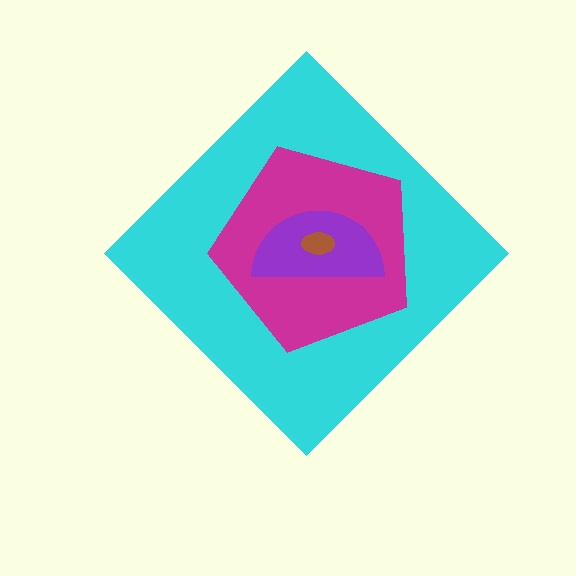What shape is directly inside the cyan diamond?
The magenta pentagon.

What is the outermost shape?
The cyan diamond.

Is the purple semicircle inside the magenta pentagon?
Yes.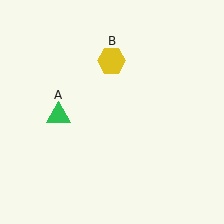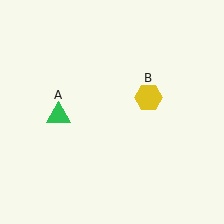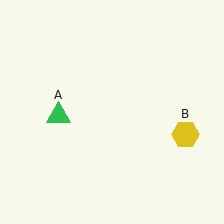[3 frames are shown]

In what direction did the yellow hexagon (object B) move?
The yellow hexagon (object B) moved down and to the right.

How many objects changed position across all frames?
1 object changed position: yellow hexagon (object B).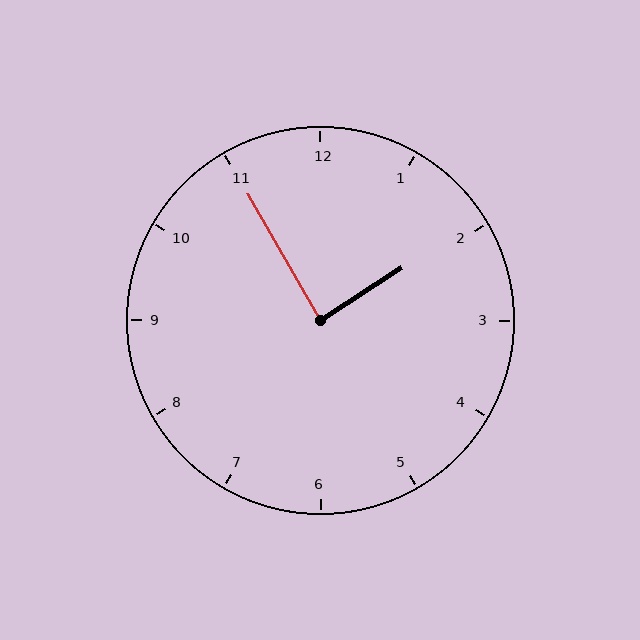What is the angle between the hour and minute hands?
Approximately 88 degrees.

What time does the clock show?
1:55.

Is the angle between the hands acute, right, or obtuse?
It is right.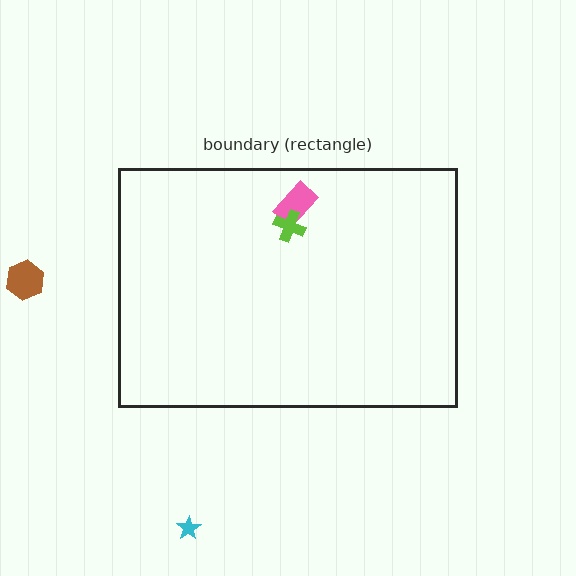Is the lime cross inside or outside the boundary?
Inside.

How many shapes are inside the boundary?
2 inside, 2 outside.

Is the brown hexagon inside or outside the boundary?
Outside.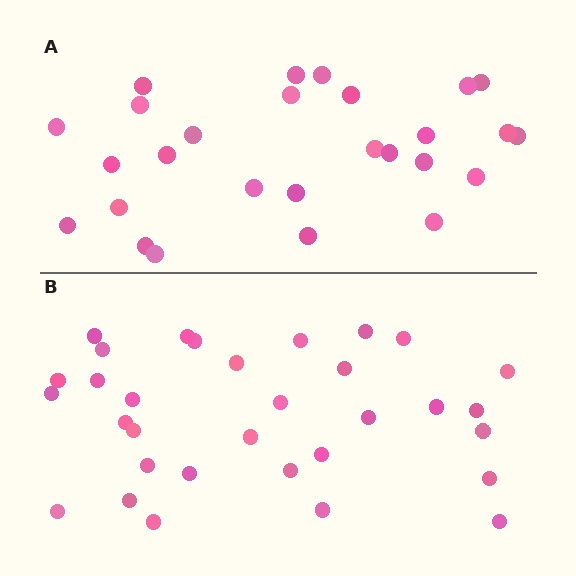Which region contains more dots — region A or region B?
Region B (the bottom region) has more dots.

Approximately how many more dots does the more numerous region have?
Region B has about 5 more dots than region A.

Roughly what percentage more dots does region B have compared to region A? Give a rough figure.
About 20% more.